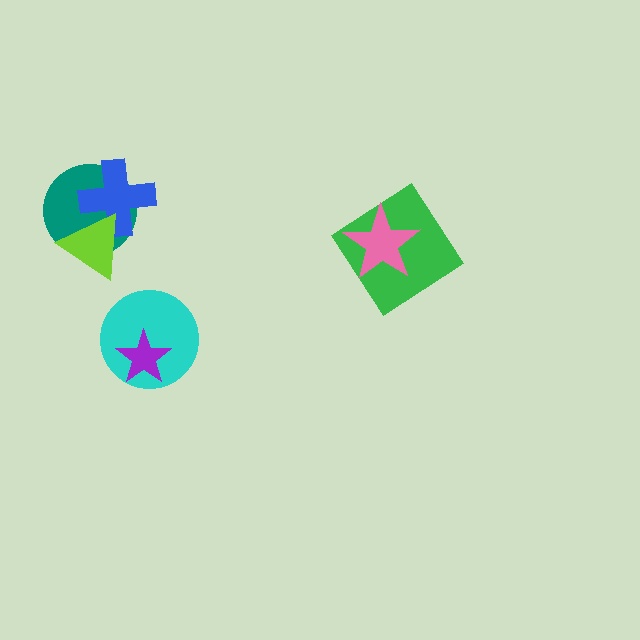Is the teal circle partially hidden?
Yes, it is partially covered by another shape.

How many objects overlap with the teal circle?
2 objects overlap with the teal circle.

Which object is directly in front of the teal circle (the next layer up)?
The blue cross is directly in front of the teal circle.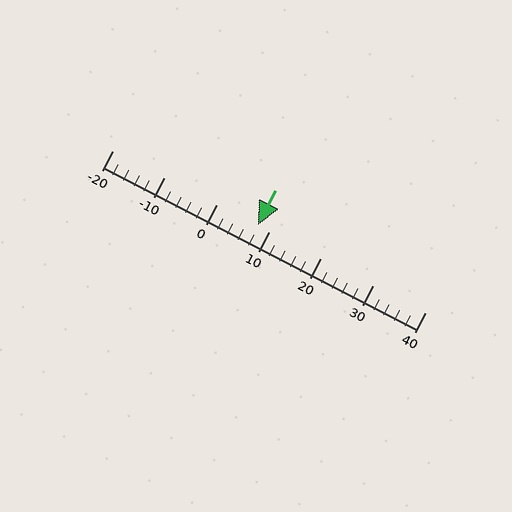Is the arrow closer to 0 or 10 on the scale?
The arrow is closer to 10.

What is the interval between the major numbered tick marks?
The major tick marks are spaced 10 units apart.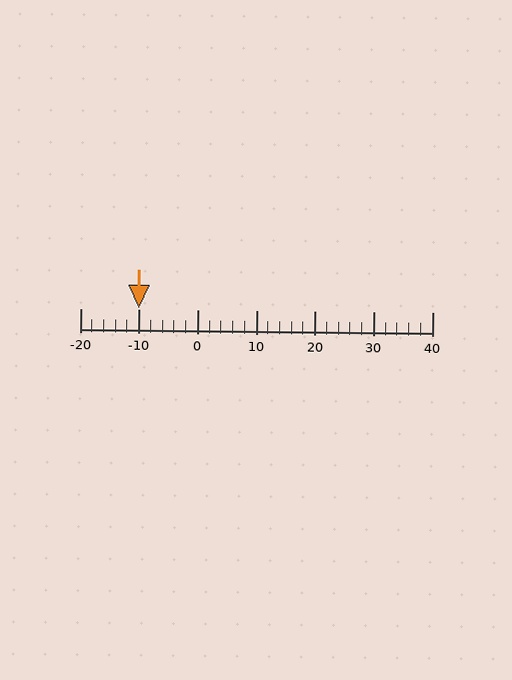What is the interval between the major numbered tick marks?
The major tick marks are spaced 10 units apart.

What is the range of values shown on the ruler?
The ruler shows values from -20 to 40.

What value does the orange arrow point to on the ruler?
The orange arrow points to approximately -10.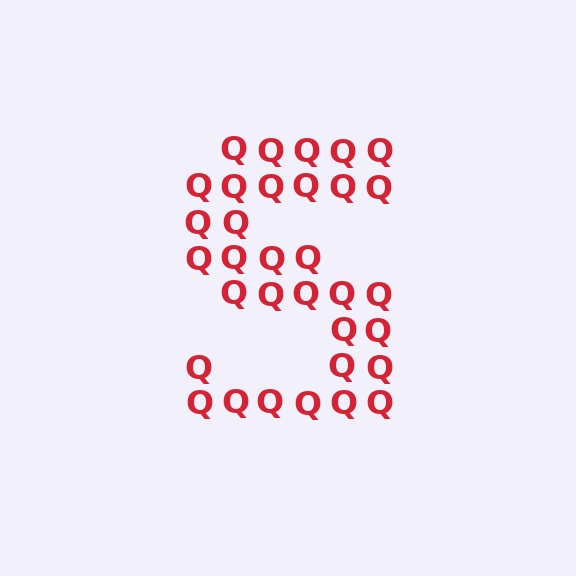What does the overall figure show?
The overall figure shows the letter S.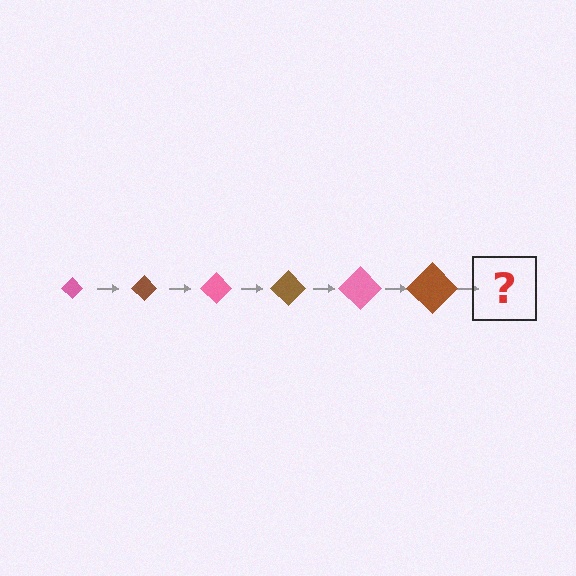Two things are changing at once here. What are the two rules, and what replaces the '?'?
The two rules are that the diamond grows larger each step and the color cycles through pink and brown. The '?' should be a pink diamond, larger than the previous one.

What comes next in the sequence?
The next element should be a pink diamond, larger than the previous one.